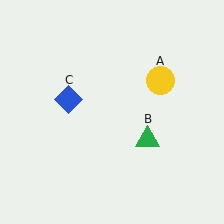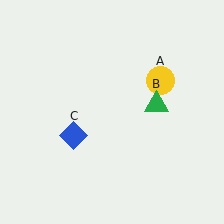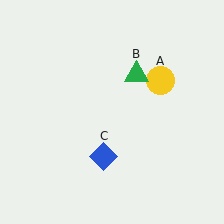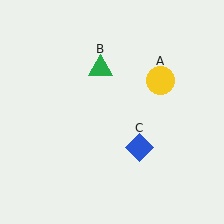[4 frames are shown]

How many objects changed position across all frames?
2 objects changed position: green triangle (object B), blue diamond (object C).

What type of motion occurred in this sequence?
The green triangle (object B), blue diamond (object C) rotated counterclockwise around the center of the scene.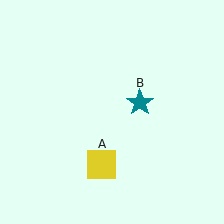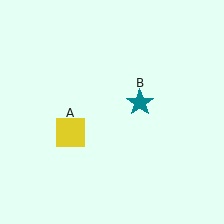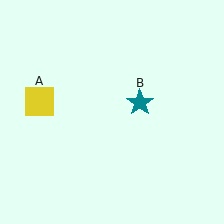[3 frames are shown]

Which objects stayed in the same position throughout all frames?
Teal star (object B) remained stationary.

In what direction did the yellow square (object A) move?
The yellow square (object A) moved up and to the left.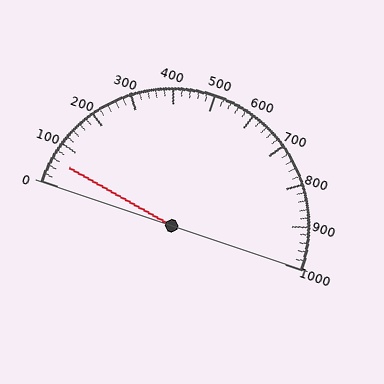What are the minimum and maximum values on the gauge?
The gauge ranges from 0 to 1000.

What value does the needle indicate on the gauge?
The needle indicates approximately 60.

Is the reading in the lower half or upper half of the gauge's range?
The reading is in the lower half of the range (0 to 1000).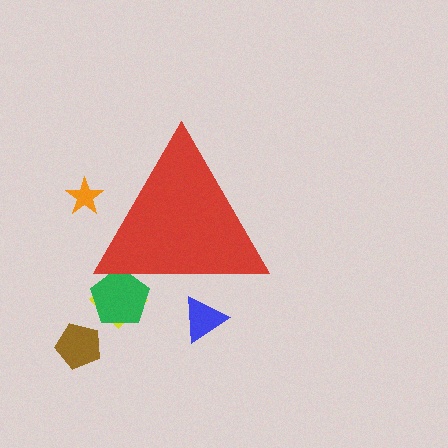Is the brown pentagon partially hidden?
No, the brown pentagon is fully visible.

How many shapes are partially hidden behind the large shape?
4 shapes are partially hidden.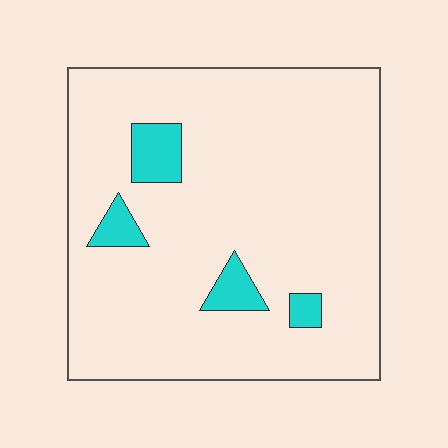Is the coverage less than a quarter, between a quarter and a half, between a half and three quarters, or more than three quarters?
Less than a quarter.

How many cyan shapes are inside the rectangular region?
4.